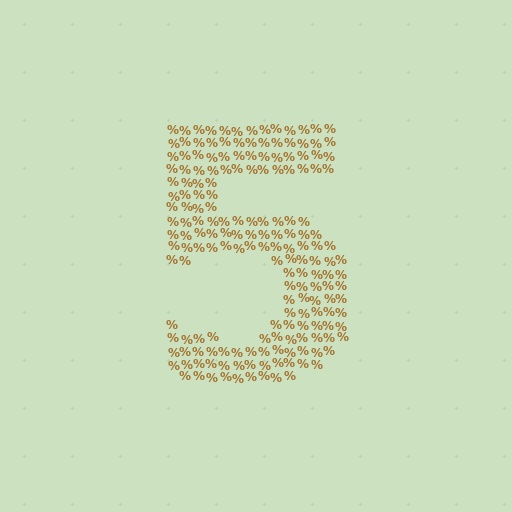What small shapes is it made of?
It is made of small percent signs.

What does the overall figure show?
The overall figure shows the digit 5.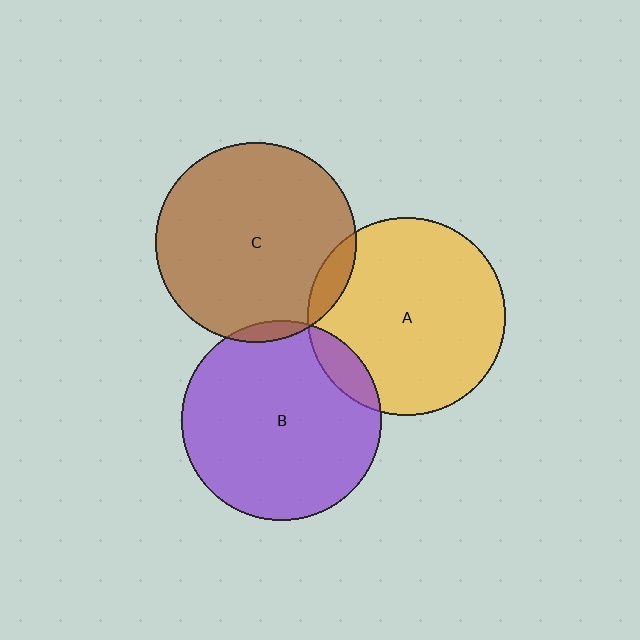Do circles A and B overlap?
Yes.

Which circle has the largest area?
Circle C (brown).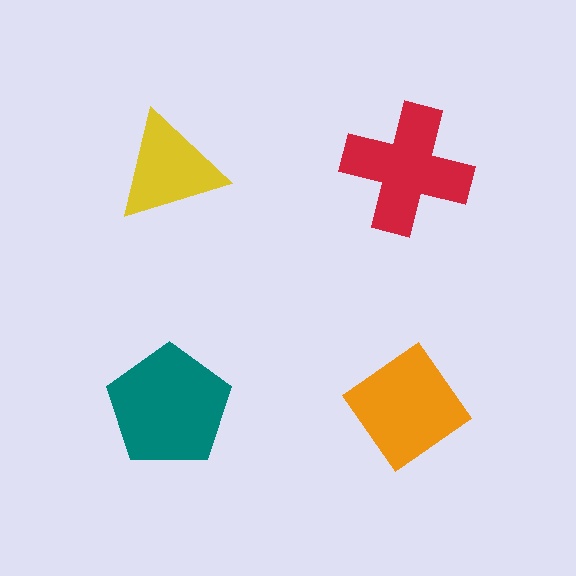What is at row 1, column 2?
A red cross.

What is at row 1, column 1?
A yellow triangle.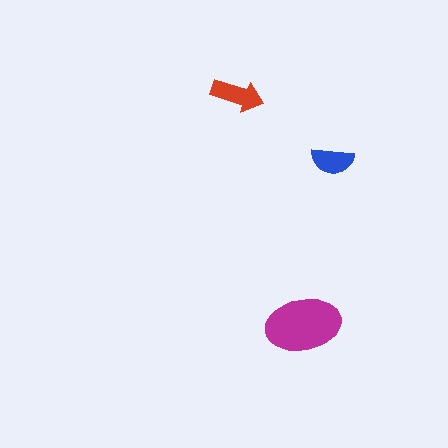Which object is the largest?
The magenta ellipse.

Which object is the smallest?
The blue semicircle.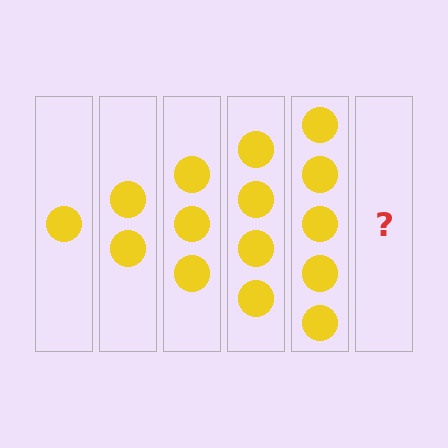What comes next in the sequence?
The next element should be 6 circles.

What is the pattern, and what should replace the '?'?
The pattern is that each step adds one more circle. The '?' should be 6 circles.